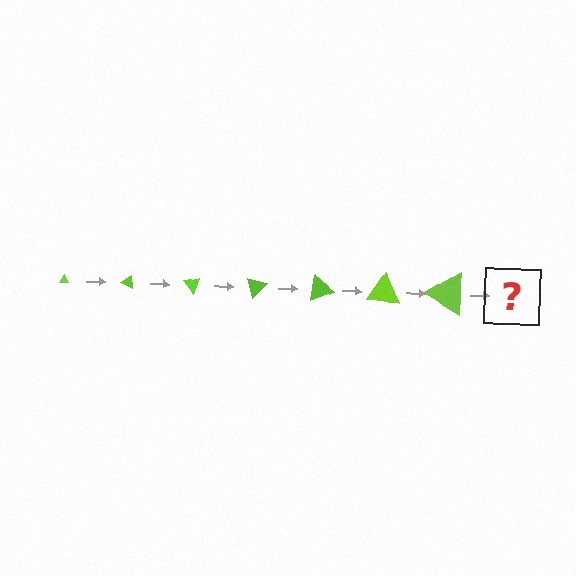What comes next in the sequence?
The next element should be a triangle, larger than the previous one and rotated 175 degrees from the start.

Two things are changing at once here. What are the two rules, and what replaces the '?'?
The two rules are that the triangle grows larger each step and it rotates 25 degrees each step. The '?' should be a triangle, larger than the previous one and rotated 175 degrees from the start.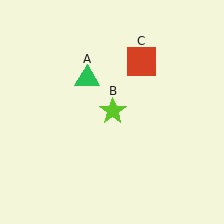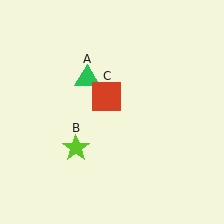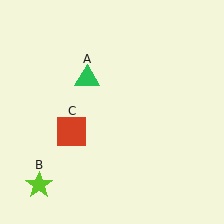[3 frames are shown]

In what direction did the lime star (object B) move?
The lime star (object B) moved down and to the left.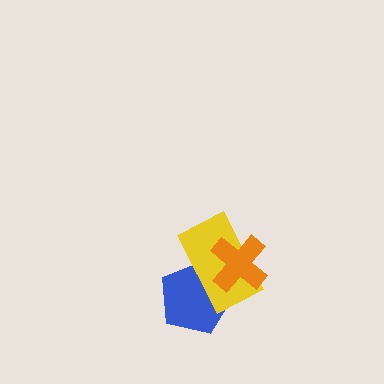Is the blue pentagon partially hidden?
Yes, it is partially covered by another shape.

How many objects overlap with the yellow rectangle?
2 objects overlap with the yellow rectangle.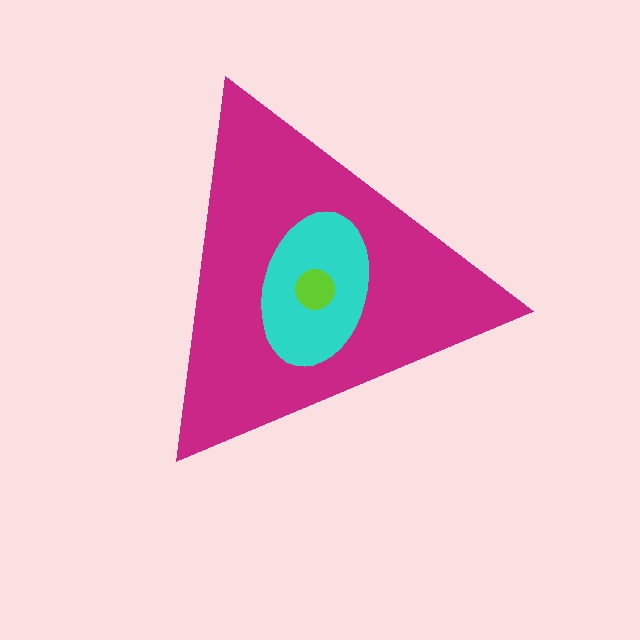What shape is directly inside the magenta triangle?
The cyan ellipse.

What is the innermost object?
The lime circle.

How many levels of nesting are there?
3.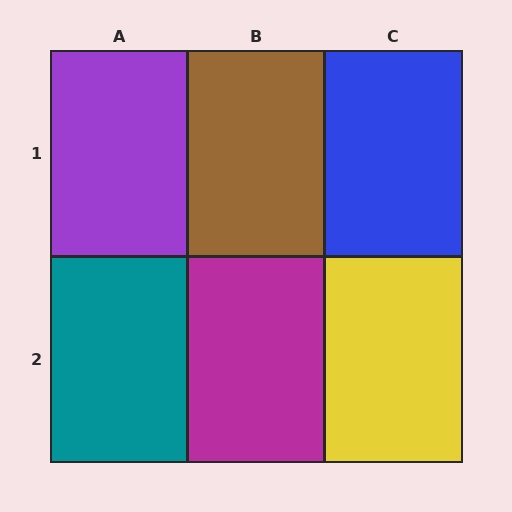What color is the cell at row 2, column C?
Yellow.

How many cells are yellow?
1 cell is yellow.